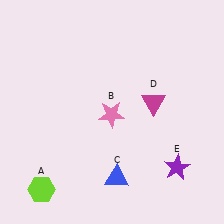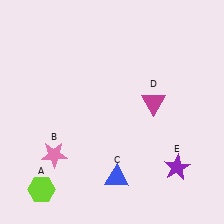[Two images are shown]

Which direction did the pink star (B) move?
The pink star (B) moved left.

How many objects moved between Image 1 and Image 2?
1 object moved between the two images.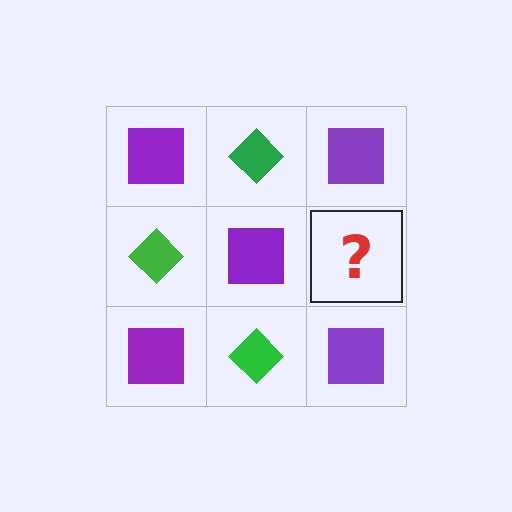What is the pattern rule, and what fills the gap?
The rule is that it alternates purple square and green diamond in a checkerboard pattern. The gap should be filled with a green diamond.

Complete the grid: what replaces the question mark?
The question mark should be replaced with a green diamond.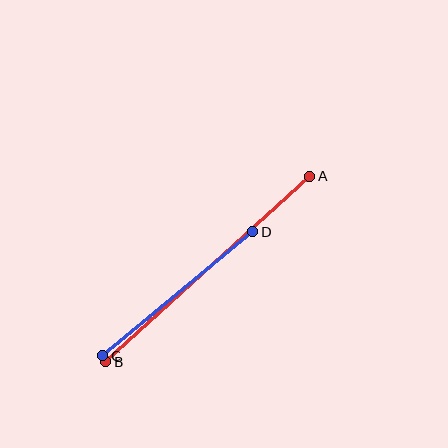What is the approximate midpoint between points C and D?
The midpoint is at approximately (178, 294) pixels.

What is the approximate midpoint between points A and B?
The midpoint is at approximately (208, 269) pixels.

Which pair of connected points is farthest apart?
Points A and B are farthest apart.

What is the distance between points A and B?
The distance is approximately 276 pixels.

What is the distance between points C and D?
The distance is approximately 195 pixels.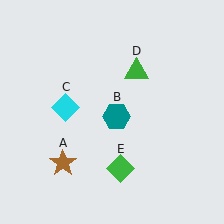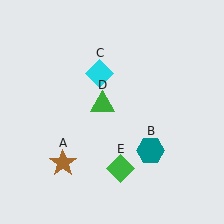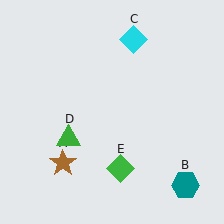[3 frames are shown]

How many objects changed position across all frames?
3 objects changed position: teal hexagon (object B), cyan diamond (object C), green triangle (object D).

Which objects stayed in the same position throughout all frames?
Brown star (object A) and green diamond (object E) remained stationary.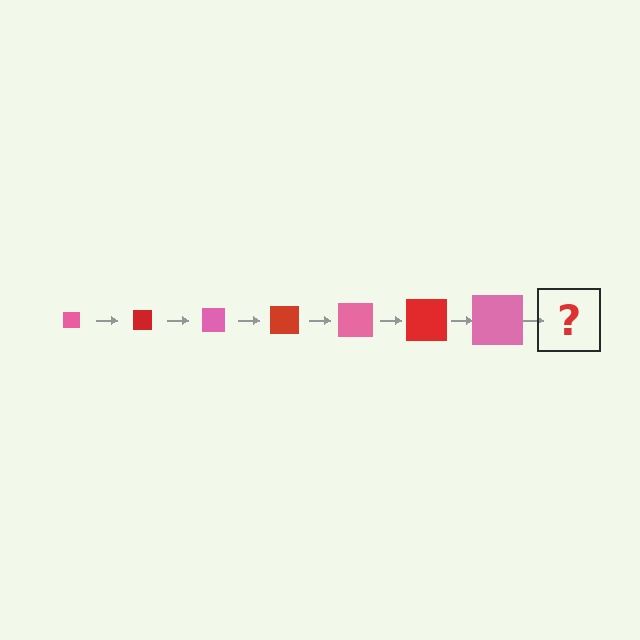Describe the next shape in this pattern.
It should be a red square, larger than the previous one.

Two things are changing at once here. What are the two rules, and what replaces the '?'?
The two rules are that the square grows larger each step and the color cycles through pink and red. The '?' should be a red square, larger than the previous one.